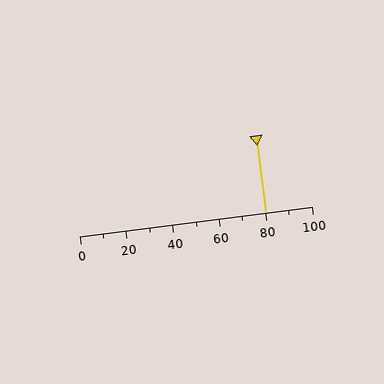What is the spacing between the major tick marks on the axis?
The major ticks are spaced 20 apart.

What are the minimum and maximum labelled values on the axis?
The axis runs from 0 to 100.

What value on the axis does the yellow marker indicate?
The marker indicates approximately 80.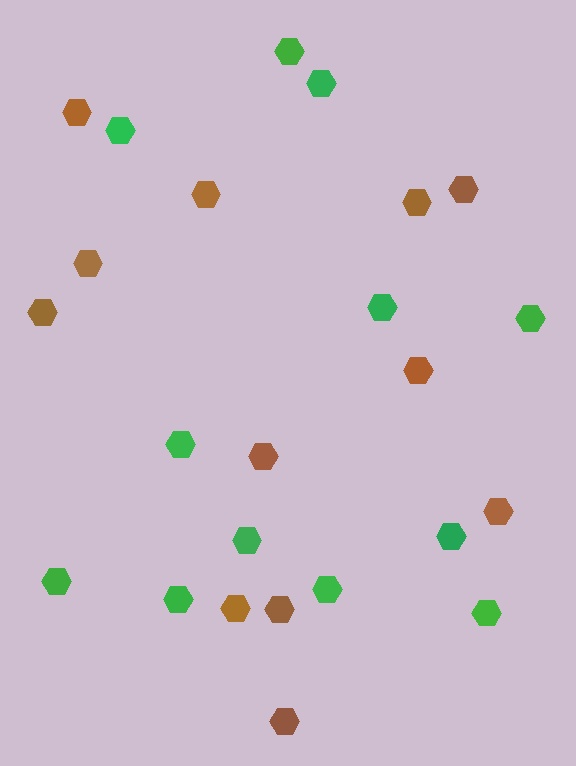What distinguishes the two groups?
There are 2 groups: one group of brown hexagons (12) and one group of green hexagons (12).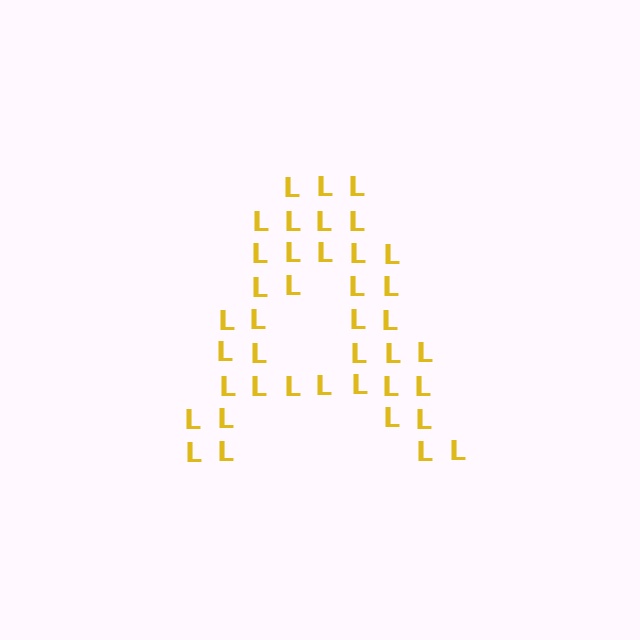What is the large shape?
The large shape is the letter A.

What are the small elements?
The small elements are letter L's.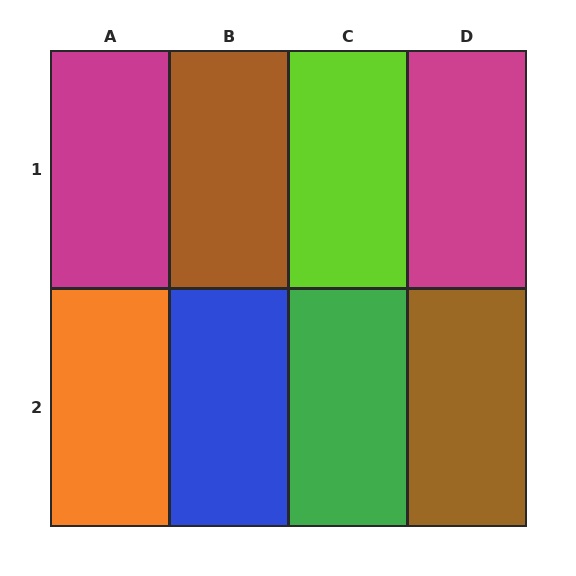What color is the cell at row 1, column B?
Brown.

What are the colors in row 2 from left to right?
Orange, blue, green, brown.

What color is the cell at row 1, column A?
Magenta.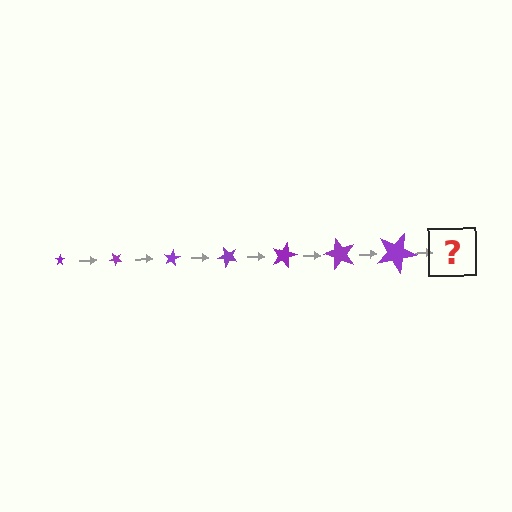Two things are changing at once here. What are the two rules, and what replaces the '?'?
The two rules are that the star grows larger each step and it rotates 40 degrees each step. The '?' should be a star, larger than the previous one and rotated 280 degrees from the start.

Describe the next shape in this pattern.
It should be a star, larger than the previous one and rotated 280 degrees from the start.